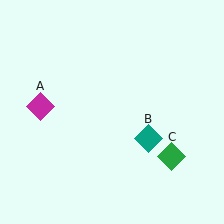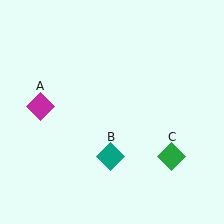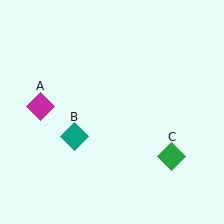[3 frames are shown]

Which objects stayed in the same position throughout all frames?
Magenta diamond (object A) and green diamond (object C) remained stationary.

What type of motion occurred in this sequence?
The teal diamond (object B) rotated clockwise around the center of the scene.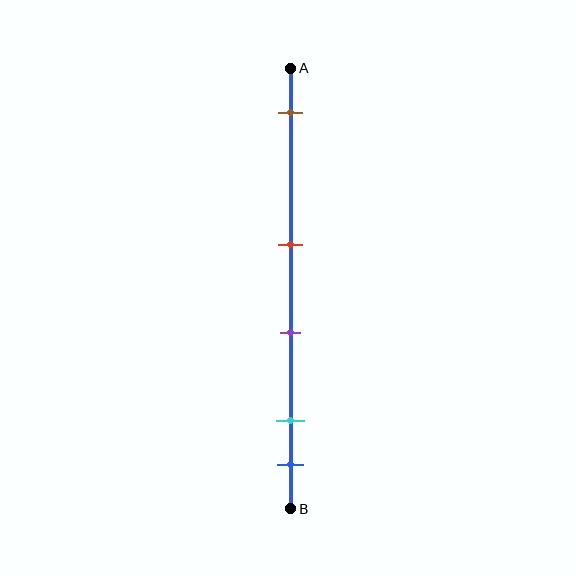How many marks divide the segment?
There are 5 marks dividing the segment.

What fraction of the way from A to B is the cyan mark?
The cyan mark is approximately 80% (0.8) of the way from A to B.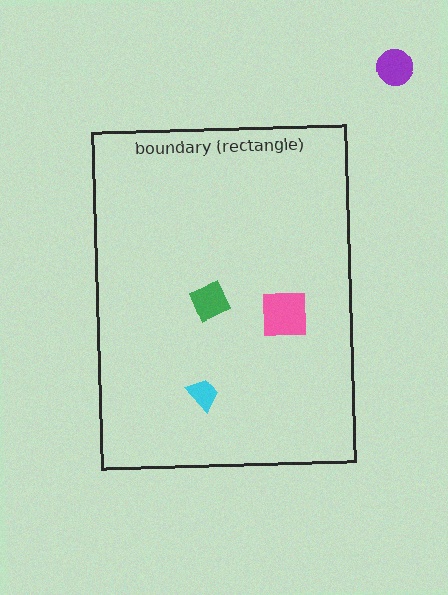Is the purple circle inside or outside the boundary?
Outside.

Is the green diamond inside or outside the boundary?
Inside.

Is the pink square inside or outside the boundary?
Inside.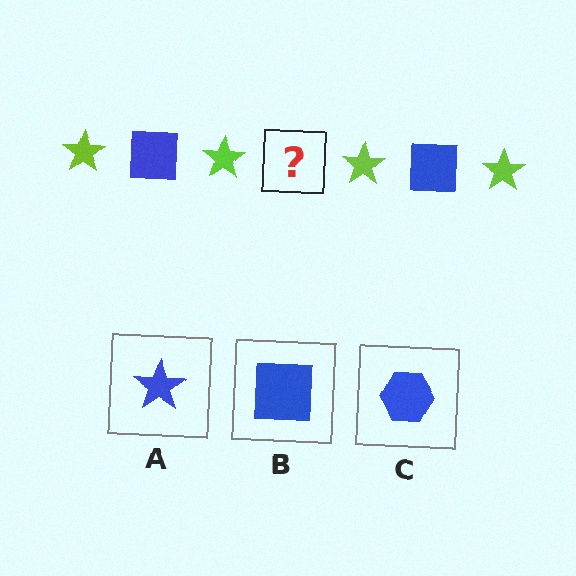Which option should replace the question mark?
Option B.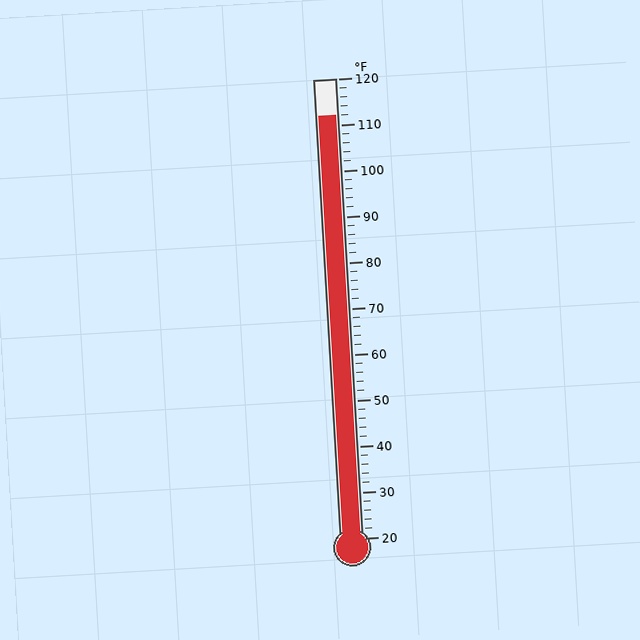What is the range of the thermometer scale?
The thermometer scale ranges from 20°F to 120°F.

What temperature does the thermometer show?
The thermometer shows approximately 112°F.